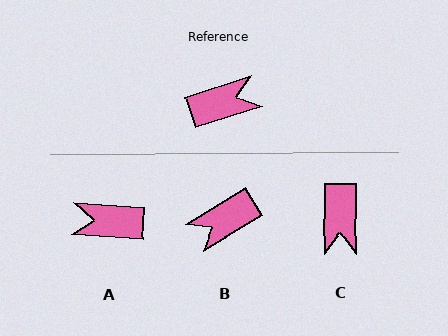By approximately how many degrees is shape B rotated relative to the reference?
Approximately 167 degrees clockwise.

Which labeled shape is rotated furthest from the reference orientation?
B, about 167 degrees away.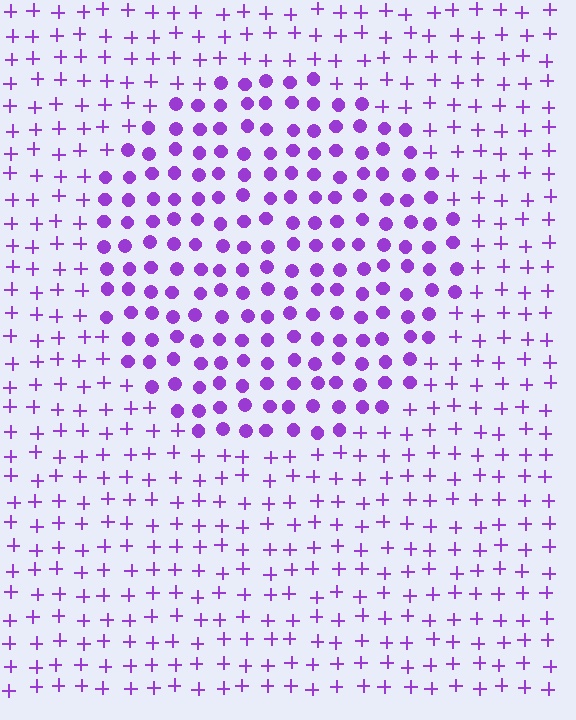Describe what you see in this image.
The image is filled with small purple elements arranged in a uniform grid. A circle-shaped region contains circles, while the surrounding area contains plus signs. The boundary is defined purely by the change in element shape.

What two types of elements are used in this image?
The image uses circles inside the circle region and plus signs outside it.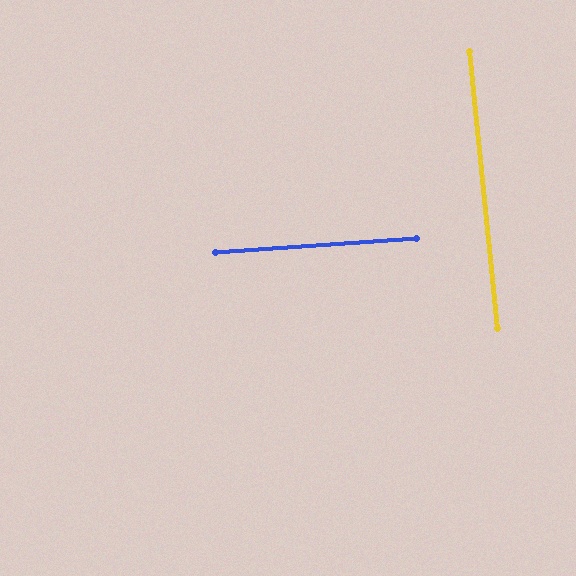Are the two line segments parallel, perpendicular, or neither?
Perpendicular — they meet at approximately 88°.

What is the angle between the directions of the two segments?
Approximately 88 degrees.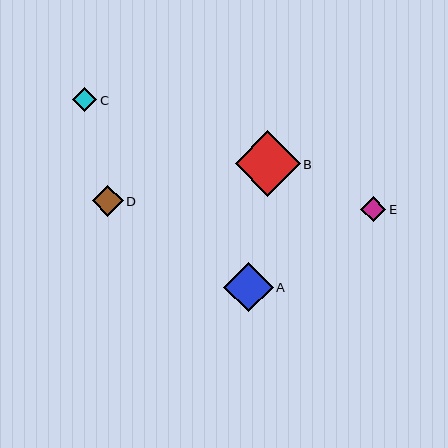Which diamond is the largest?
Diamond B is the largest with a size of approximately 65 pixels.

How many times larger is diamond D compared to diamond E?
Diamond D is approximately 1.2 times the size of diamond E.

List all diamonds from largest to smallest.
From largest to smallest: B, A, D, E, C.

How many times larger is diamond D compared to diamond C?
Diamond D is approximately 1.3 times the size of diamond C.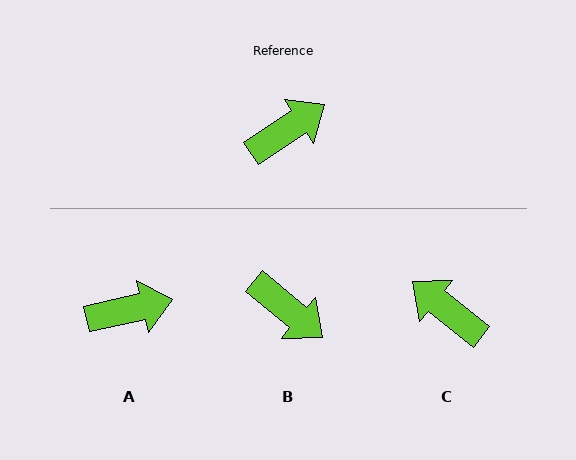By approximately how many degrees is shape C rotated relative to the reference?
Approximately 107 degrees counter-clockwise.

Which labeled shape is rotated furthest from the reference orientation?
C, about 107 degrees away.